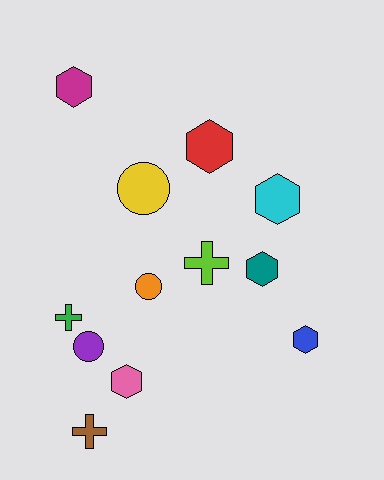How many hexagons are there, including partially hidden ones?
There are 6 hexagons.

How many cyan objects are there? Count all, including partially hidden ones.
There is 1 cyan object.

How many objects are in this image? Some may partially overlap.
There are 12 objects.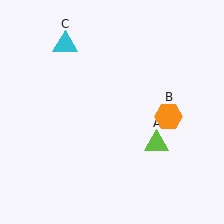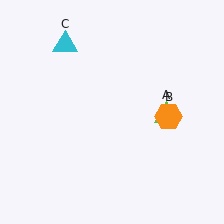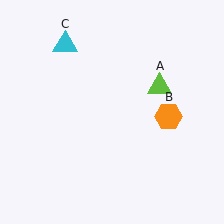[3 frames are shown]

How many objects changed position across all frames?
1 object changed position: lime triangle (object A).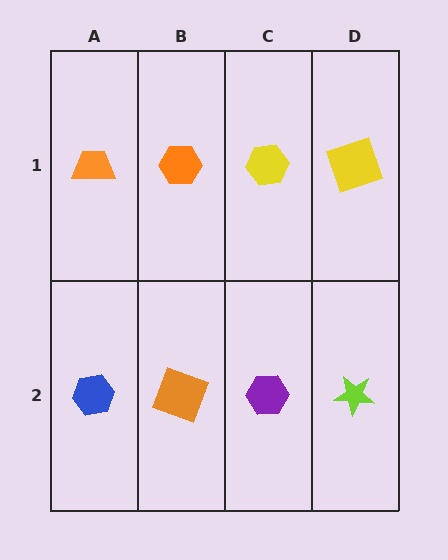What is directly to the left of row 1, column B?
An orange trapezoid.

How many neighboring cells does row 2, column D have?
2.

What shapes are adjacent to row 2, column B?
An orange hexagon (row 1, column B), a blue hexagon (row 2, column A), a purple hexagon (row 2, column C).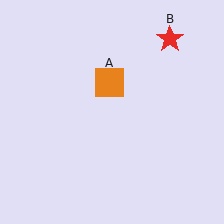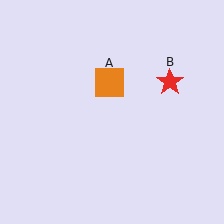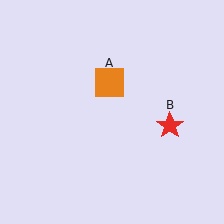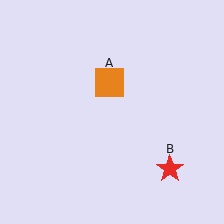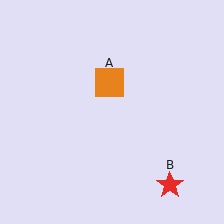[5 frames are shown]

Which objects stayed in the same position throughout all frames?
Orange square (object A) remained stationary.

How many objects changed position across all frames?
1 object changed position: red star (object B).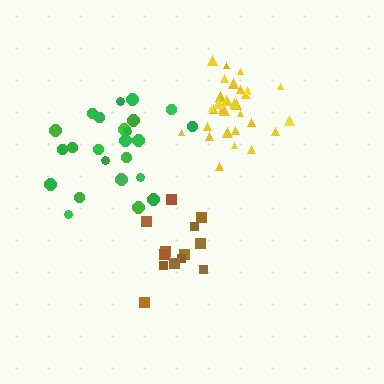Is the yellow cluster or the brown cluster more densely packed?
Yellow.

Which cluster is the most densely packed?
Yellow.